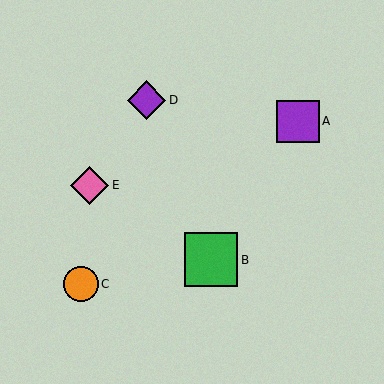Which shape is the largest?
The green square (labeled B) is the largest.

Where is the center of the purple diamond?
The center of the purple diamond is at (147, 100).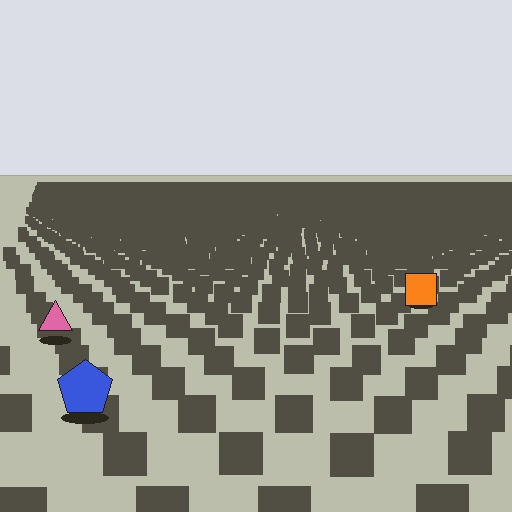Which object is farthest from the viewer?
The orange square is farthest from the viewer. It appears smaller and the ground texture around it is denser.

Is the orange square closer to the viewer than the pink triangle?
No. The pink triangle is closer — you can tell from the texture gradient: the ground texture is coarser near it.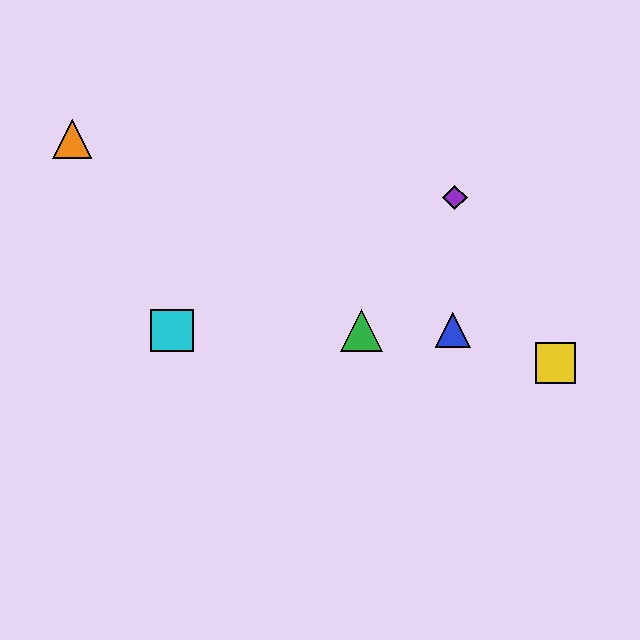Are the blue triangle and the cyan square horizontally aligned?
Yes, both are at y≈330.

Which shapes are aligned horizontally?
The red triangle, the blue triangle, the green triangle, the cyan square are aligned horizontally.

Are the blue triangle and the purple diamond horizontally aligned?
No, the blue triangle is at y≈330 and the purple diamond is at y≈198.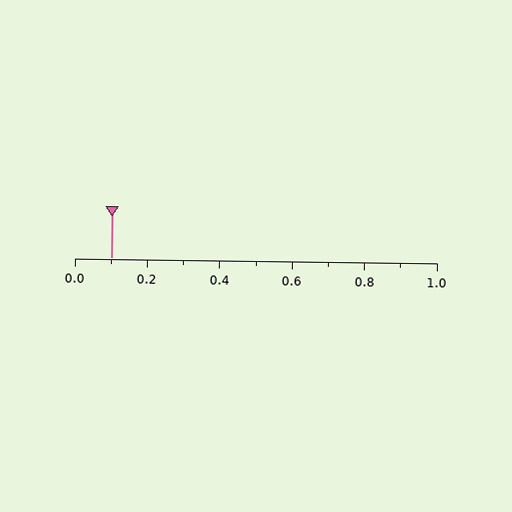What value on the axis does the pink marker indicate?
The marker indicates approximately 0.1.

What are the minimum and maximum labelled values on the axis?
The axis runs from 0.0 to 1.0.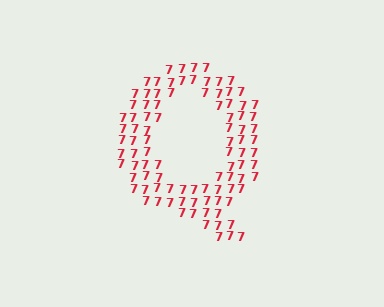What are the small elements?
The small elements are digit 7's.